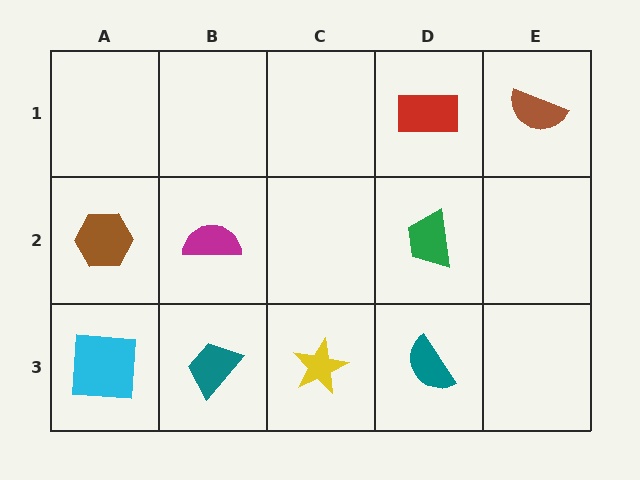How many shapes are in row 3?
4 shapes.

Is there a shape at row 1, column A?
No, that cell is empty.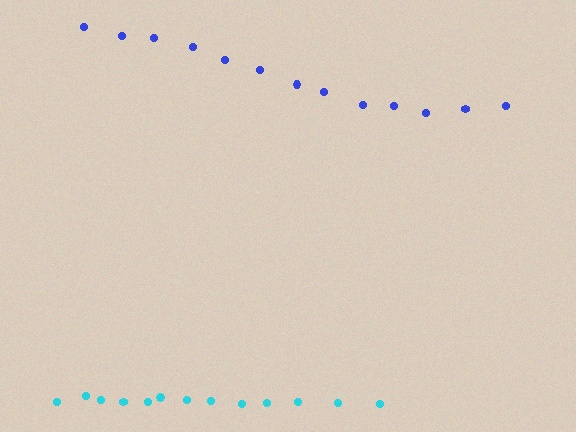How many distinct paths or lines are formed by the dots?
There are 2 distinct paths.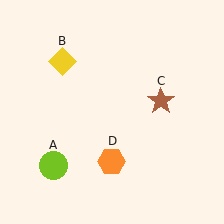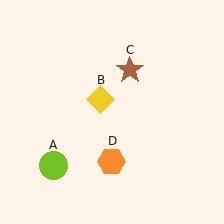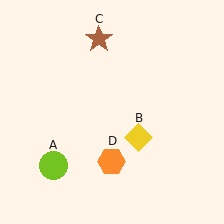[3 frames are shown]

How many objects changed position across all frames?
2 objects changed position: yellow diamond (object B), brown star (object C).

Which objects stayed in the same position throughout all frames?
Lime circle (object A) and orange hexagon (object D) remained stationary.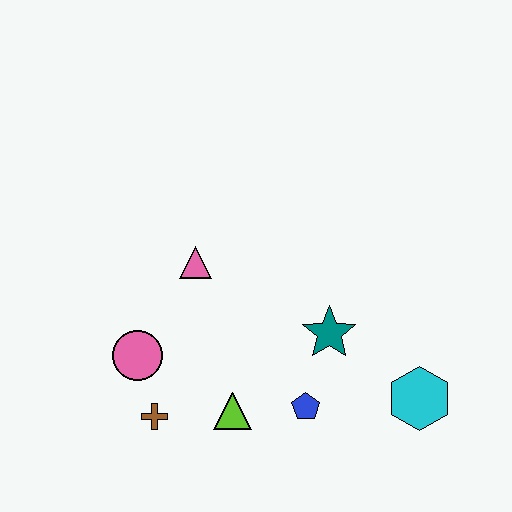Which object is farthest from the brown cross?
The cyan hexagon is farthest from the brown cross.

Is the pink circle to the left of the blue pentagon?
Yes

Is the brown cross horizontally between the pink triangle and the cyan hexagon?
No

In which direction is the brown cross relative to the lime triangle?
The brown cross is to the left of the lime triangle.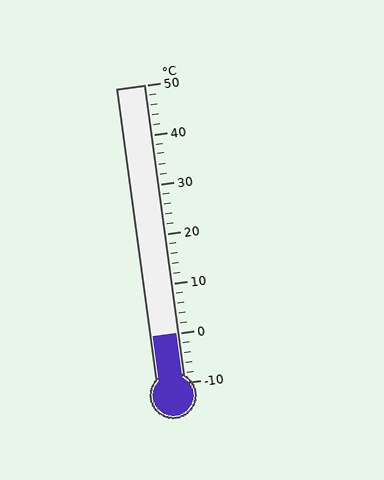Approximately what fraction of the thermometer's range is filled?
The thermometer is filled to approximately 15% of its range.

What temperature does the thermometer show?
The thermometer shows approximately 0°C.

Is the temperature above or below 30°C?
The temperature is below 30°C.